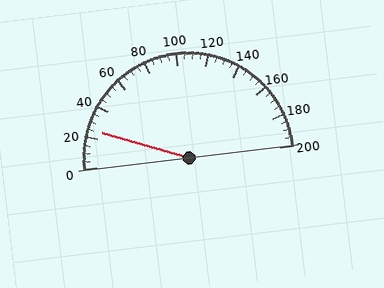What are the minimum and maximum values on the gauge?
The gauge ranges from 0 to 200.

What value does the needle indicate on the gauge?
The needle indicates approximately 25.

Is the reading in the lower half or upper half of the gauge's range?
The reading is in the lower half of the range (0 to 200).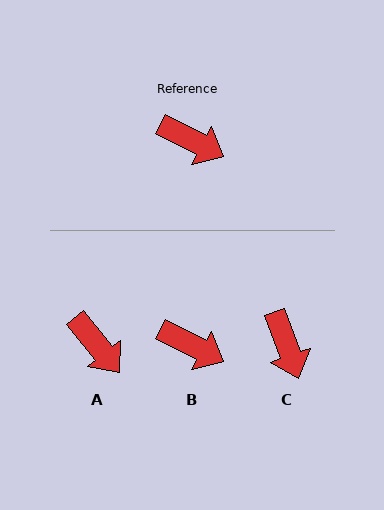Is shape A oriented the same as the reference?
No, it is off by about 23 degrees.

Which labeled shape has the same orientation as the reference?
B.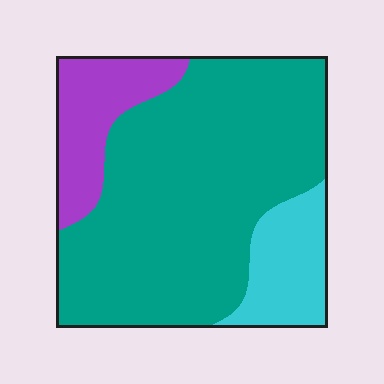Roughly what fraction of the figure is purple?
Purple covers 16% of the figure.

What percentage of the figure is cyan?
Cyan covers roughly 15% of the figure.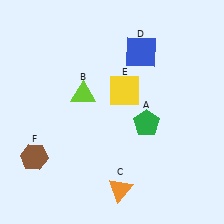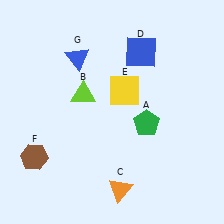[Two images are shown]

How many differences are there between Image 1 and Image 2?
There is 1 difference between the two images.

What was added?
A blue triangle (G) was added in Image 2.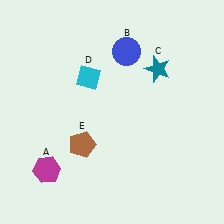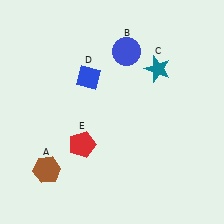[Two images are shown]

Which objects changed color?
A changed from magenta to brown. D changed from cyan to blue. E changed from brown to red.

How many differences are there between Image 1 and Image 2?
There are 3 differences between the two images.